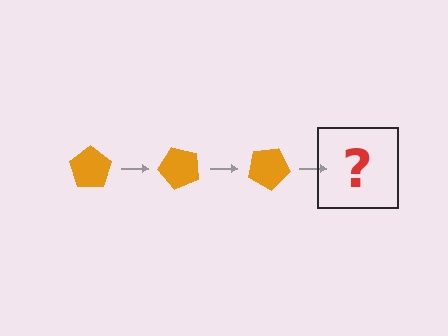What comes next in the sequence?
The next element should be an orange pentagon rotated 150 degrees.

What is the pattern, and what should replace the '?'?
The pattern is that the pentagon rotates 50 degrees each step. The '?' should be an orange pentagon rotated 150 degrees.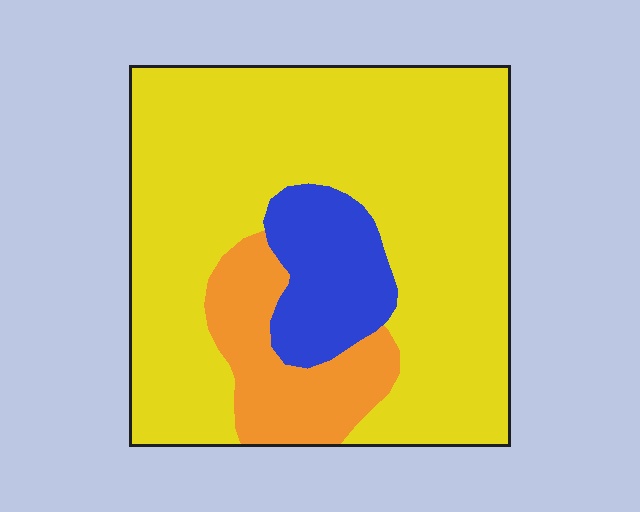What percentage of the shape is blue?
Blue takes up about one eighth (1/8) of the shape.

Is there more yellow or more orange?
Yellow.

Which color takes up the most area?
Yellow, at roughly 75%.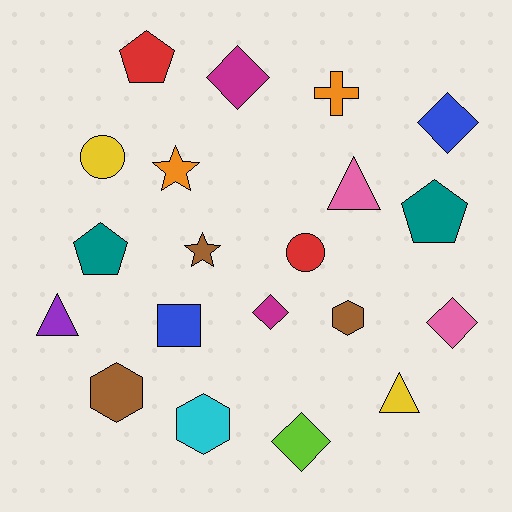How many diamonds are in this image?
There are 5 diamonds.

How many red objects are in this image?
There are 2 red objects.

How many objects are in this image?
There are 20 objects.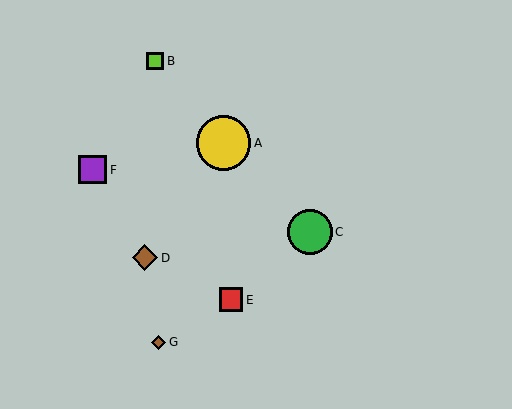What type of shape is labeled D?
Shape D is a brown diamond.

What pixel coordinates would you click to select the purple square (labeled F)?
Click at (92, 170) to select the purple square F.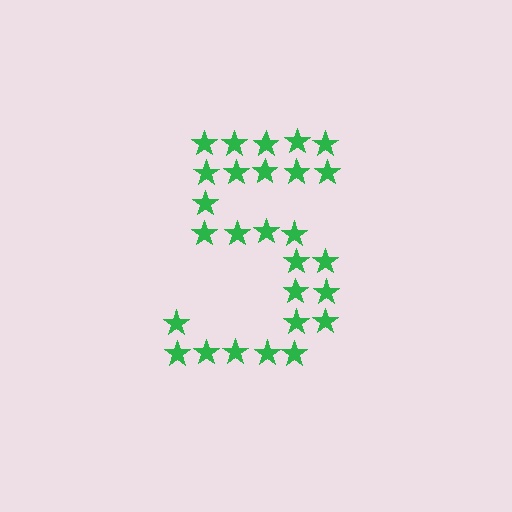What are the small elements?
The small elements are stars.